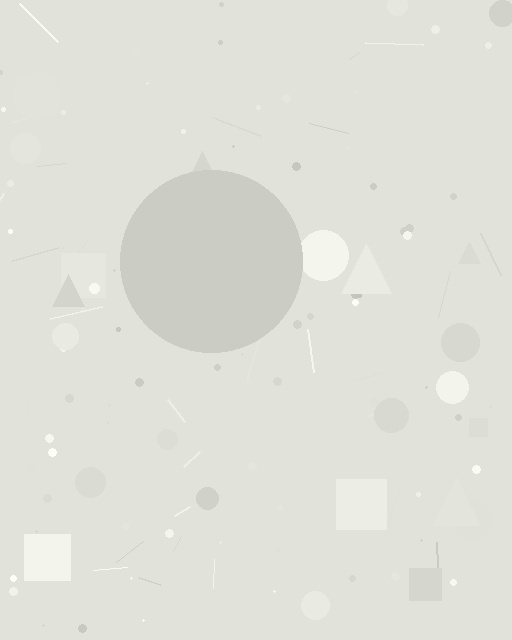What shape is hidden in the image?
A circle is hidden in the image.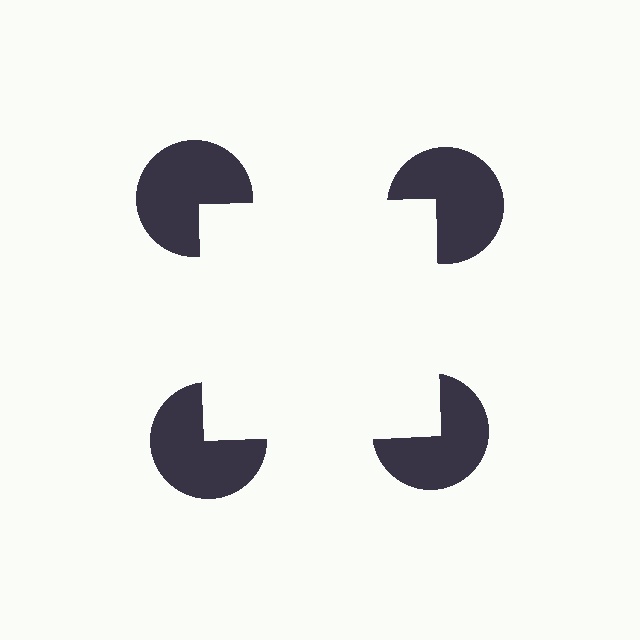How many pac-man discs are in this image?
There are 4 — one at each vertex of the illusory square.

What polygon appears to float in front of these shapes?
An illusory square — its edges are inferred from the aligned wedge cuts in the pac-man discs, not physically drawn.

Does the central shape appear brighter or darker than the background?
It typically appears slightly brighter than the background, even though no actual brightness change is drawn.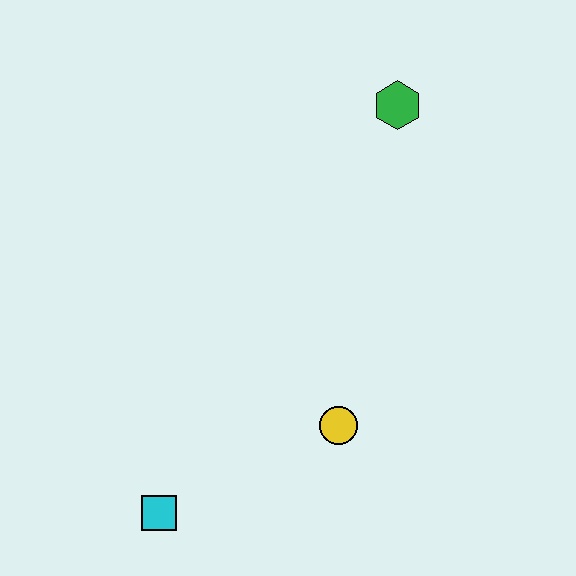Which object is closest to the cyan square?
The yellow circle is closest to the cyan square.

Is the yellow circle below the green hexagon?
Yes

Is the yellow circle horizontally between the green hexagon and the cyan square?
Yes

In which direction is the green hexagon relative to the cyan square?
The green hexagon is above the cyan square.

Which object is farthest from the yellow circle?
The green hexagon is farthest from the yellow circle.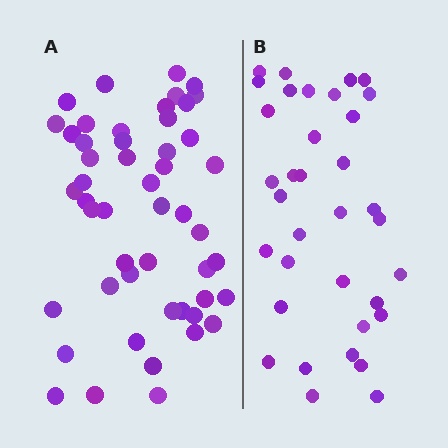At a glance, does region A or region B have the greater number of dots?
Region A (the left region) has more dots.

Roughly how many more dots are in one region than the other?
Region A has approximately 15 more dots than region B.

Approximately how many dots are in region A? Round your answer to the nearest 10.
About 50 dots.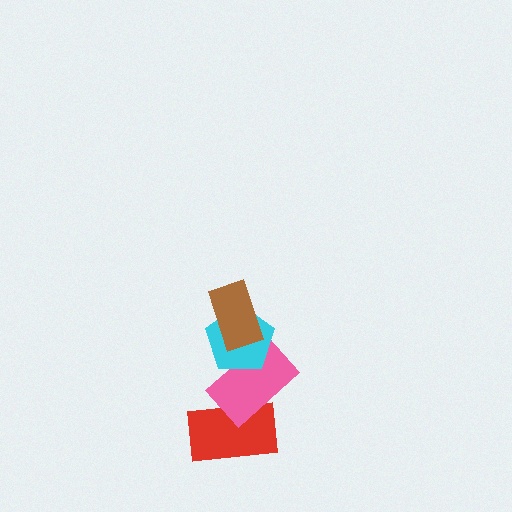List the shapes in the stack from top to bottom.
From top to bottom: the brown rectangle, the cyan pentagon, the pink rectangle, the red rectangle.